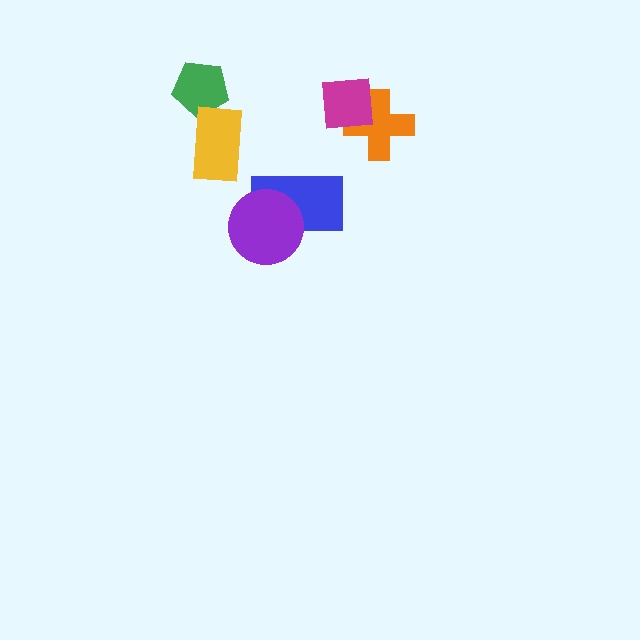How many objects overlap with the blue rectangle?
1 object overlaps with the blue rectangle.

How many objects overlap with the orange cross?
1 object overlaps with the orange cross.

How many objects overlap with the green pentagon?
1 object overlaps with the green pentagon.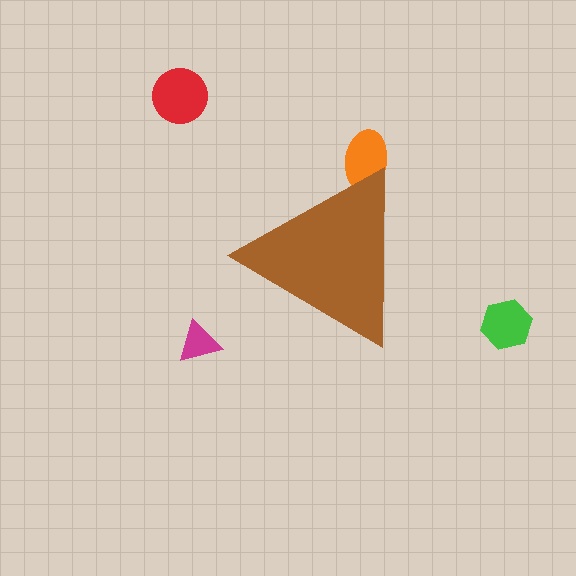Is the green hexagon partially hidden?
No, the green hexagon is fully visible.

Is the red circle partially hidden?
No, the red circle is fully visible.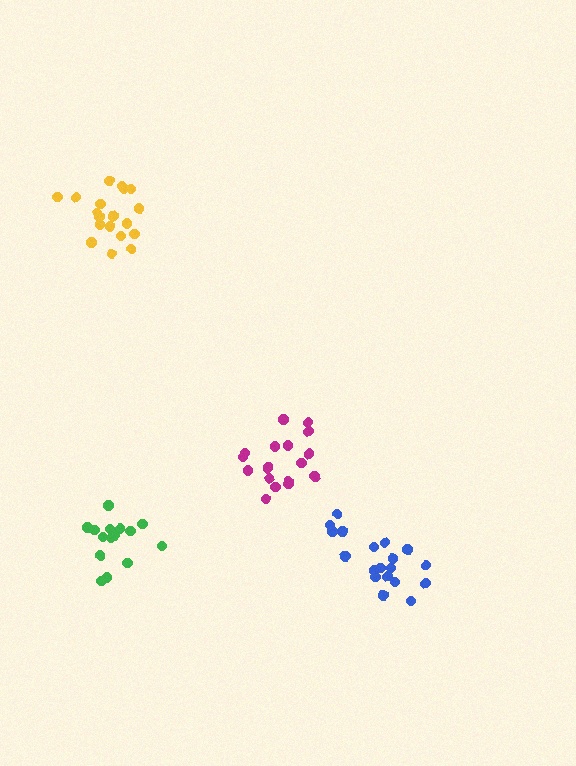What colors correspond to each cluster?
The clusters are colored: blue, green, yellow, magenta.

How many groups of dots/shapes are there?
There are 4 groups.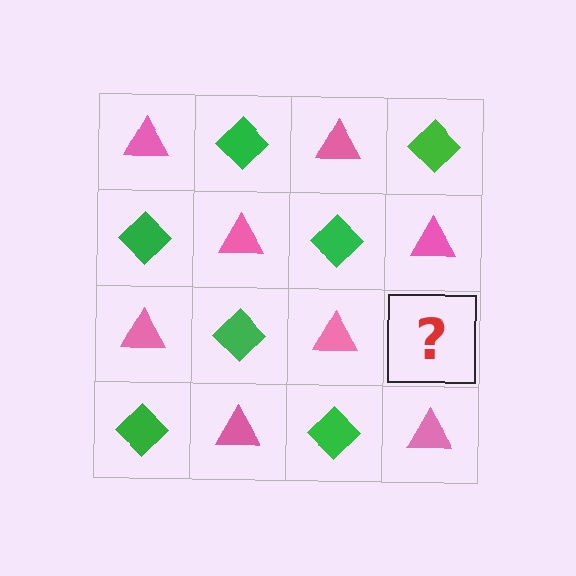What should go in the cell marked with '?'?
The missing cell should contain a green diamond.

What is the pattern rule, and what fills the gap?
The rule is that it alternates pink triangle and green diamond in a checkerboard pattern. The gap should be filled with a green diamond.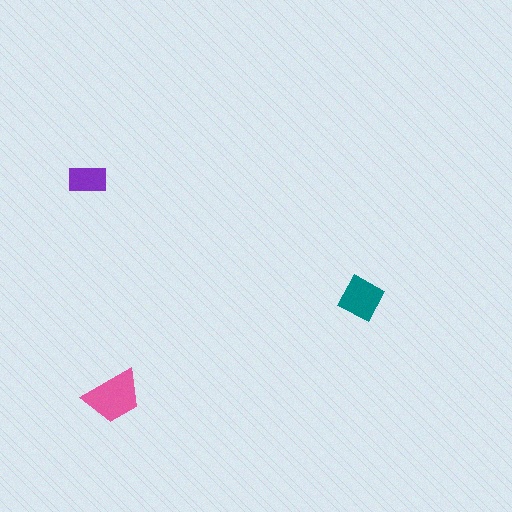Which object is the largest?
The pink trapezoid.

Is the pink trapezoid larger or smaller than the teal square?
Larger.